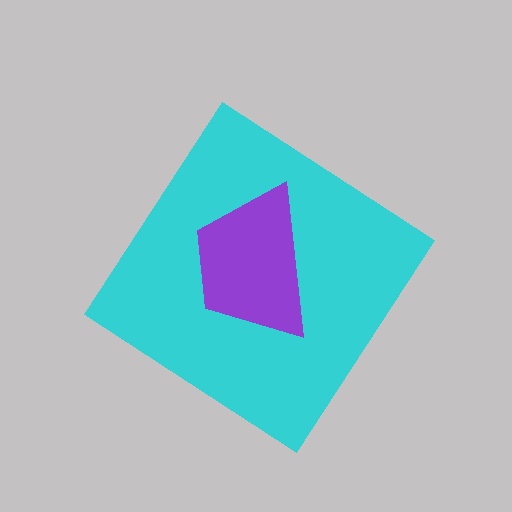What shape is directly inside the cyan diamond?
The purple trapezoid.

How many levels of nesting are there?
2.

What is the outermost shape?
The cyan diamond.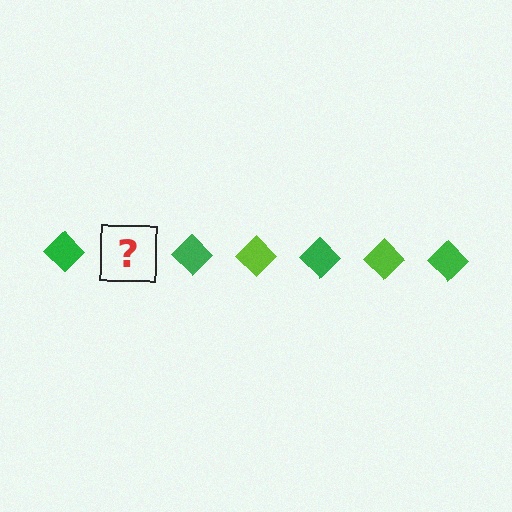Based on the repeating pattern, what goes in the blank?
The blank should be a lime diamond.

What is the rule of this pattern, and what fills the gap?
The rule is that the pattern cycles through green, lime diamonds. The gap should be filled with a lime diamond.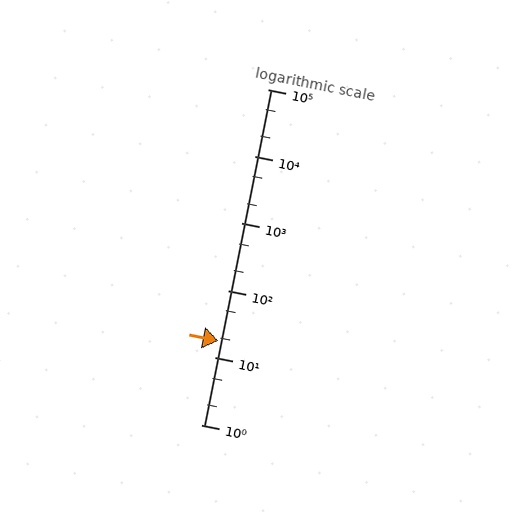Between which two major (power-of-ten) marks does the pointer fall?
The pointer is between 10 and 100.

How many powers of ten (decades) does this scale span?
The scale spans 5 decades, from 1 to 100000.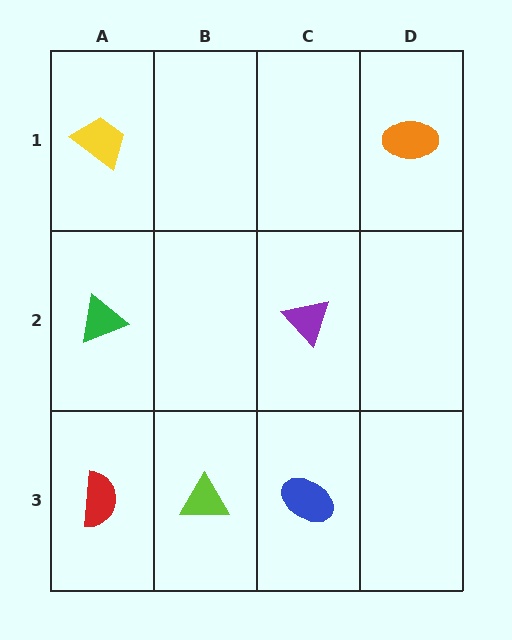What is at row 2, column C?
A purple triangle.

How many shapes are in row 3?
3 shapes.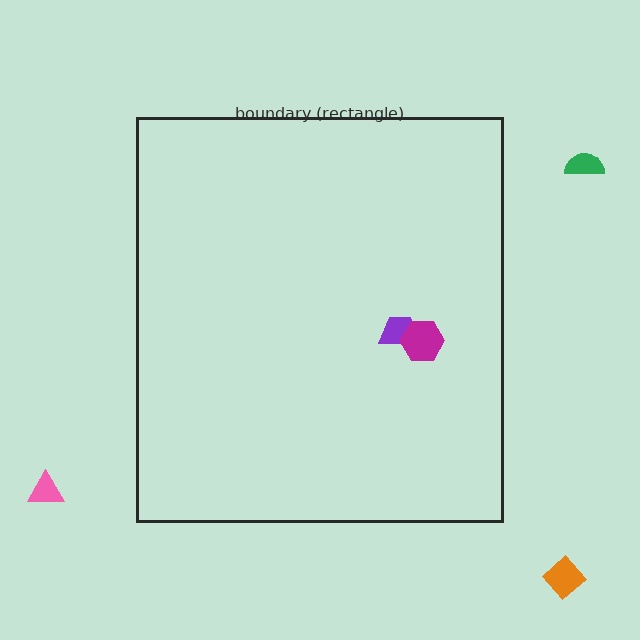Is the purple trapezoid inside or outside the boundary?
Inside.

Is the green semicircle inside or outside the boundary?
Outside.